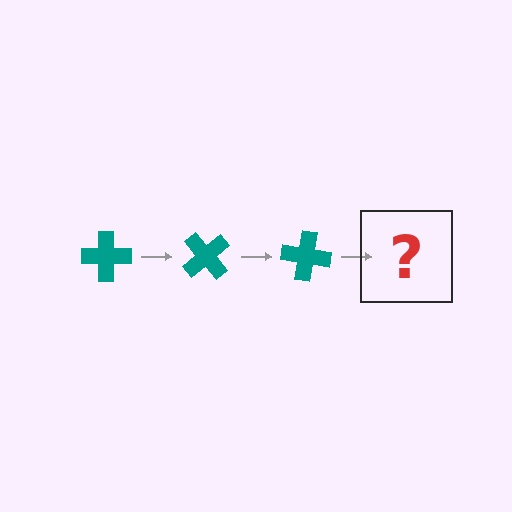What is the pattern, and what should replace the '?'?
The pattern is that the cross rotates 50 degrees each step. The '?' should be a teal cross rotated 150 degrees.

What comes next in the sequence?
The next element should be a teal cross rotated 150 degrees.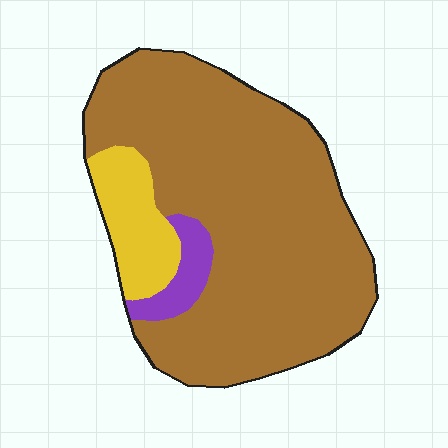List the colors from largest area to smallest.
From largest to smallest: brown, yellow, purple.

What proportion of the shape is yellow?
Yellow takes up about one eighth (1/8) of the shape.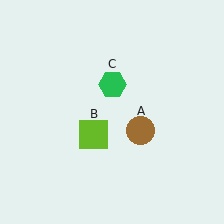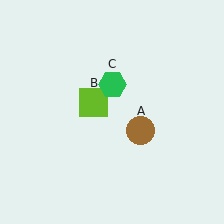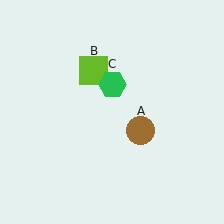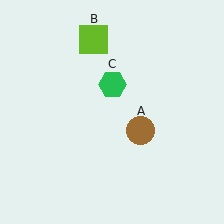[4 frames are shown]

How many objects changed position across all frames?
1 object changed position: lime square (object B).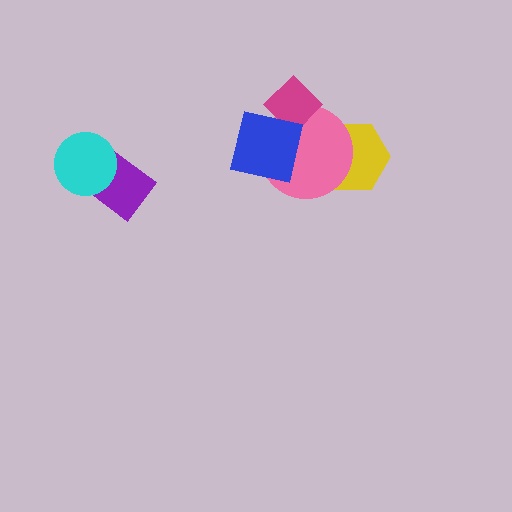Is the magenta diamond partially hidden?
Yes, it is partially covered by another shape.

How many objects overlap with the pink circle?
3 objects overlap with the pink circle.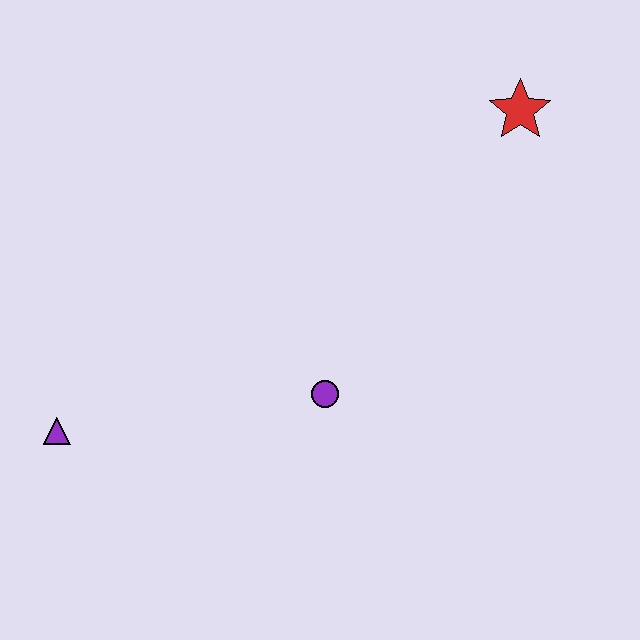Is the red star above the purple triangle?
Yes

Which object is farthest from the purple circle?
The red star is farthest from the purple circle.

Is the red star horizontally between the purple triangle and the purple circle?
No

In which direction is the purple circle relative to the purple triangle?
The purple circle is to the right of the purple triangle.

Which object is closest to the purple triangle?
The purple circle is closest to the purple triangle.